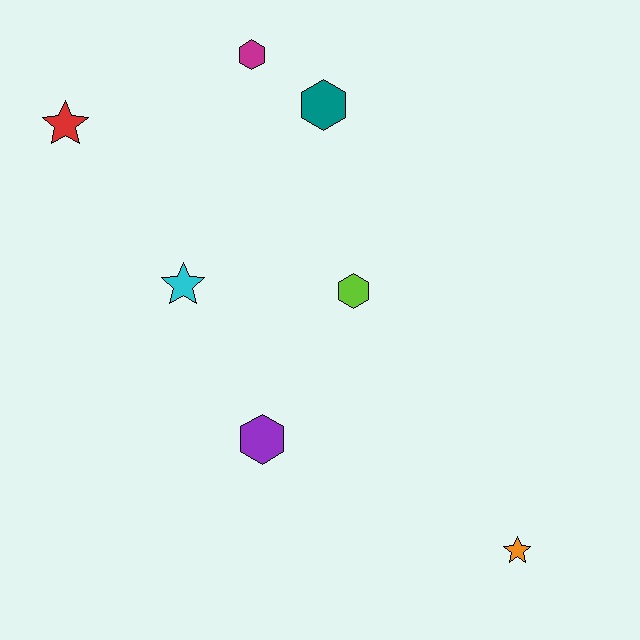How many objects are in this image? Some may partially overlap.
There are 7 objects.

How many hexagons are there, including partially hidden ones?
There are 4 hexagons.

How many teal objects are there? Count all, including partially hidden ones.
There is 1 teal object.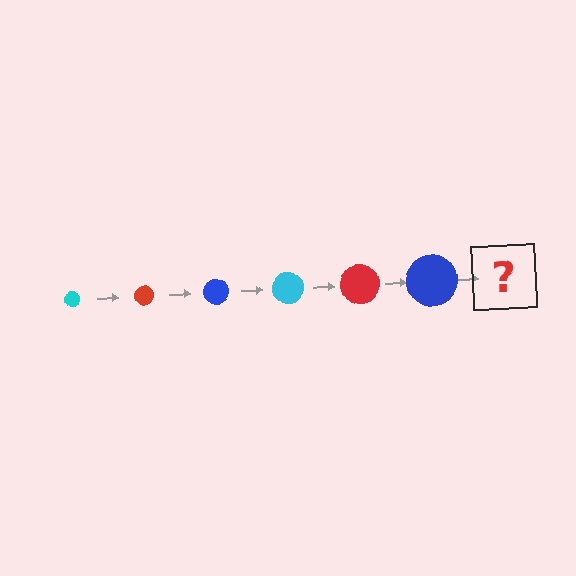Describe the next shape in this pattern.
It should be a cyan circle, larger than the previous one.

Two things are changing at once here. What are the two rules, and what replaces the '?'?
The two rules are that the circle grows larger each step and the color cycles through cyan, red, and blue. The '?' should be a cyan circle, larger than the previous one.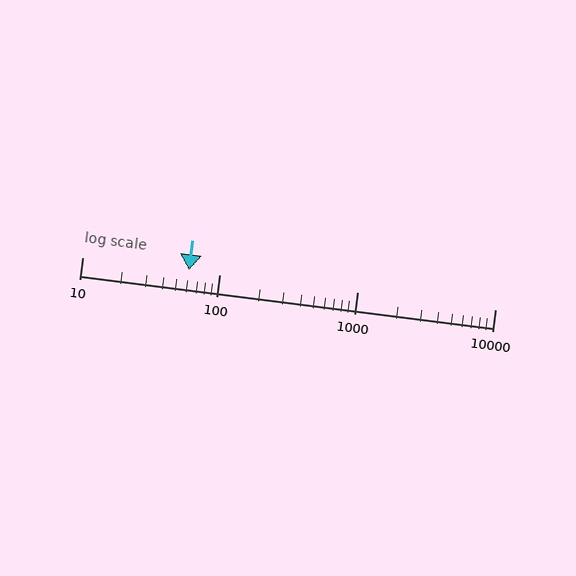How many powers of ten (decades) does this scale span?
The scale spans 3 decades, from 10 to 10000.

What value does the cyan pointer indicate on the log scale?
The pointer indicates approximately 60.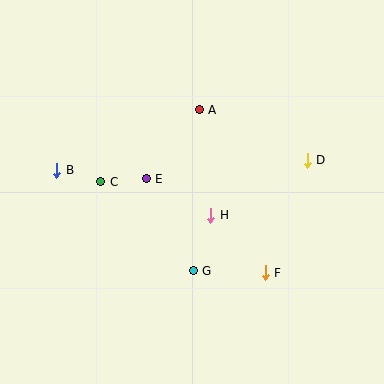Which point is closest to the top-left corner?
Point B is closest to the top-left corner.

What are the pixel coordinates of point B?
Point B is at (57, 170).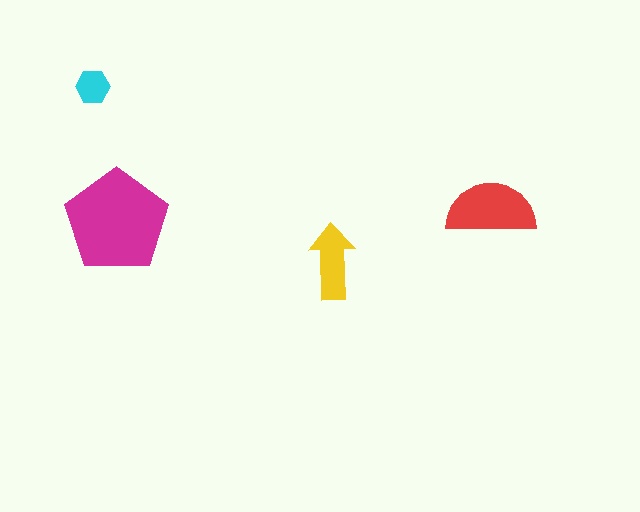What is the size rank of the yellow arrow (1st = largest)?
3rd.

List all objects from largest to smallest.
The magenta pentagon, the red semicircle, the yellow arrow, the cyan hexagon.